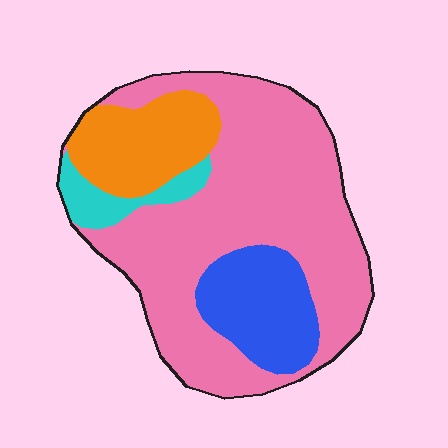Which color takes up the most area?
Pink, at roughly 60%.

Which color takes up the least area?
Cyan, at roughly 5%.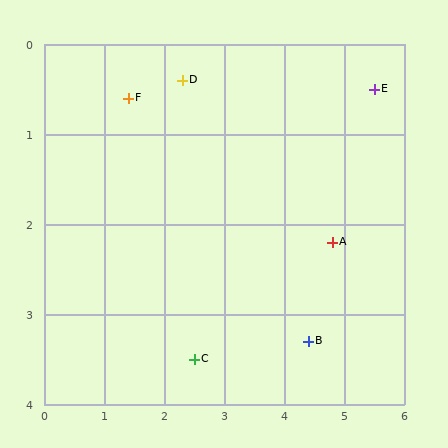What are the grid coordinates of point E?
Point E is at approximately (5.5, 0.5).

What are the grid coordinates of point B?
Point B is at approximately (4.4, 3.3).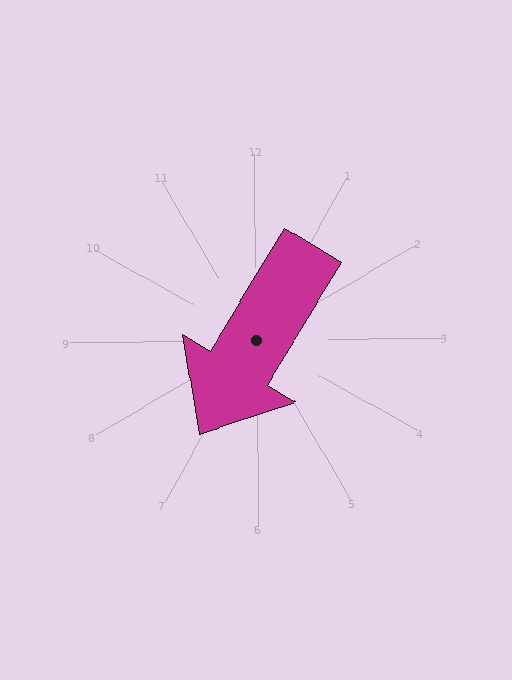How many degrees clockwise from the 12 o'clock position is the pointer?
Approximately 212 degrees.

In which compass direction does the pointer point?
Southwest.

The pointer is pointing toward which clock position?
Roughly 7 o'clock.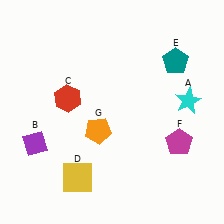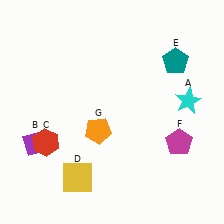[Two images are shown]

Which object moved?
The red hexagon (C) moved down.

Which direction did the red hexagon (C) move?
The red hexagon (C) moved down.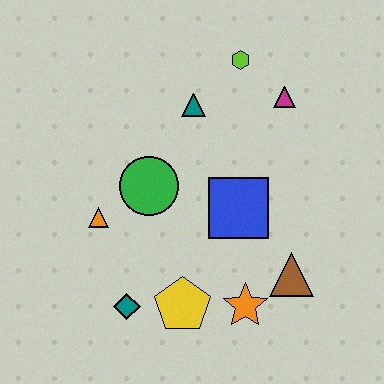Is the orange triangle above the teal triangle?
No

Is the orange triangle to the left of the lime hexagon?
Yes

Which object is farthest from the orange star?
The lime hexagon is farthest from the orange star.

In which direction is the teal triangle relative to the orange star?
The teal triangle is above the orange star.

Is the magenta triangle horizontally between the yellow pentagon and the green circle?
No